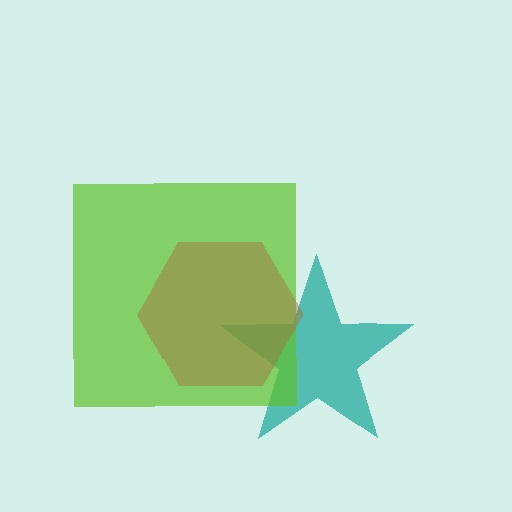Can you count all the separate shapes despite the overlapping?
Yes, there are 3 separate shapes.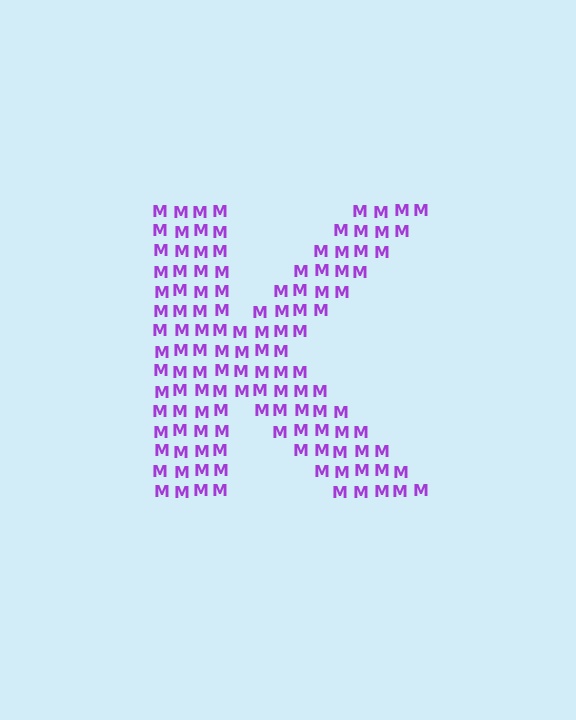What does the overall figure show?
The overall figure shows the letter K.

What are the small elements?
The small elements are letter M's.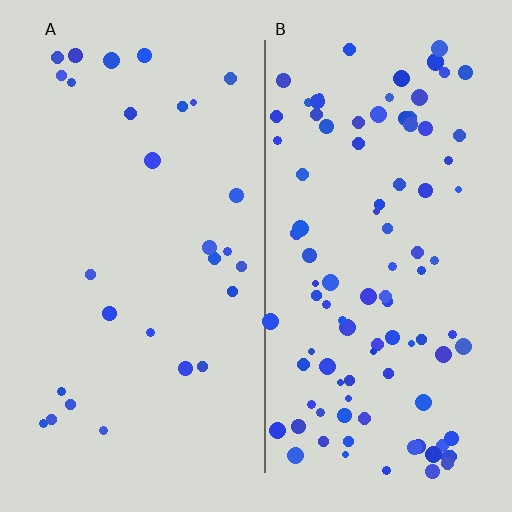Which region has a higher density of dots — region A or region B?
B (the right).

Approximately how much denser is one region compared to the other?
Approximately 3.5× — region B over region A.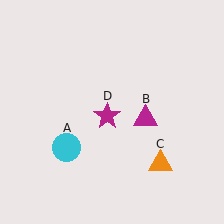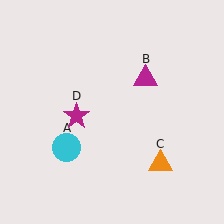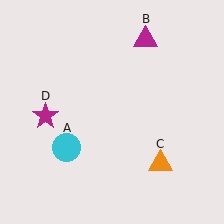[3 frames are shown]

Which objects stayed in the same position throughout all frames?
Cyan circle (object A) and orange triangle (object C) remained stationary.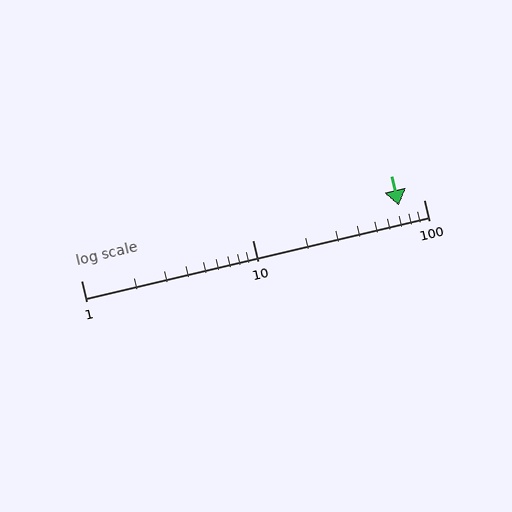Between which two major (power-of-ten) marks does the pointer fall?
The pointer is between 10 and 100.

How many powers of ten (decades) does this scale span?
The scale spans 2 decades, from 1 to 100.